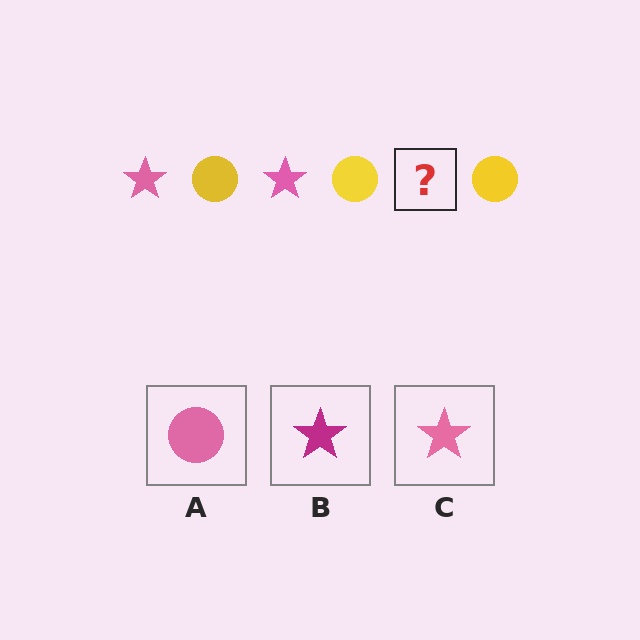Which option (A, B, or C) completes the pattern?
C.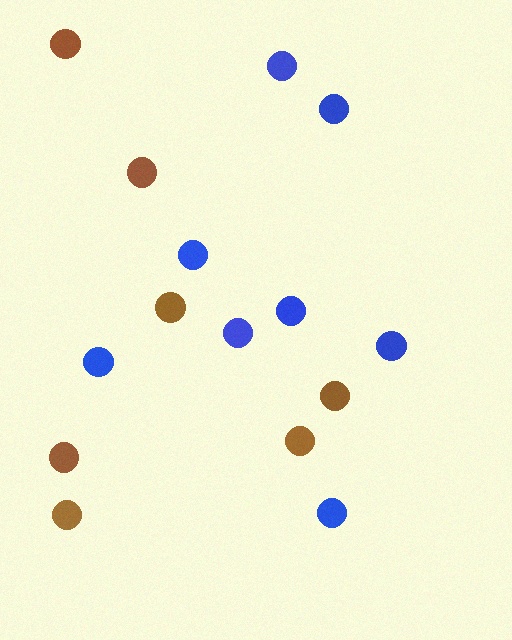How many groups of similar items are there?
There are 2 groups: one group of blue circles (8) and one group of brown circles (7).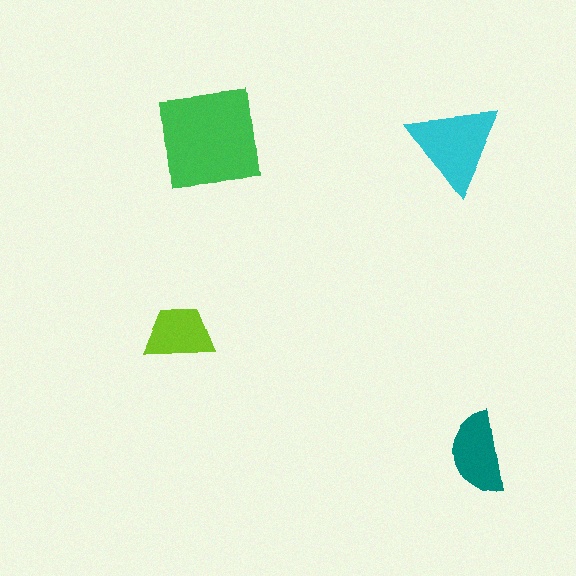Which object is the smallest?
The lime trapezoid.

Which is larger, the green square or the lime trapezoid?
The green square.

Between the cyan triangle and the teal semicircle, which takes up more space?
The cyan triangle.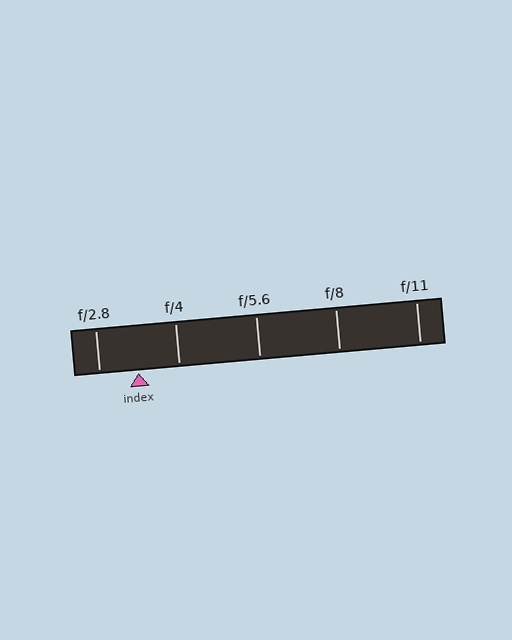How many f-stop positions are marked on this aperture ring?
There are 5 f-stop positions marked.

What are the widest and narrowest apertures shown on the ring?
The widest aperture shown is f/2.8 and the narrowest is f/11.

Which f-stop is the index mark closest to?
The index mark is closest to f/2.8.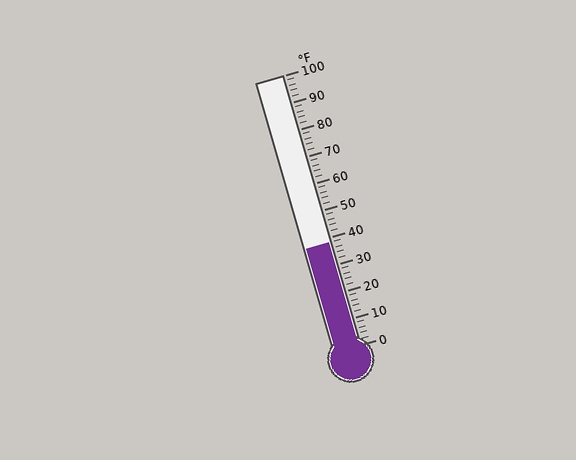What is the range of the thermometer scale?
The thermometer scale ranges from 0°F to 100°F.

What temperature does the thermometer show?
The thermometer shows approximately 38°F.